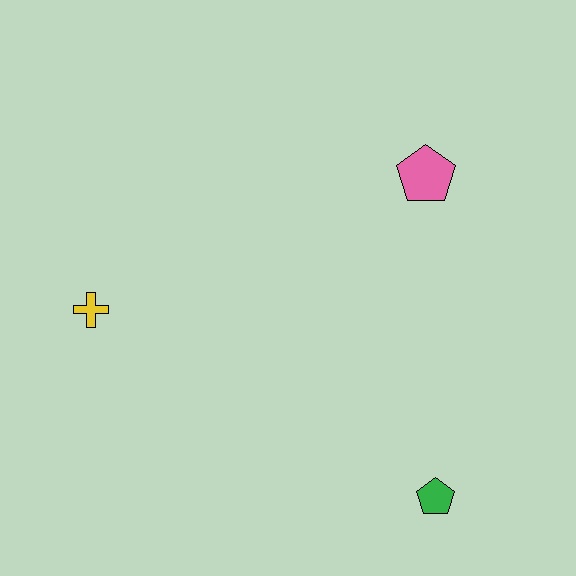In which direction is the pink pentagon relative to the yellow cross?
The pink pentagon is to the right of the yellow cross.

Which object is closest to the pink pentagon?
The green pentagon is closest to the pink pentagon.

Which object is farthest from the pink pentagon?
The yellow cross is farthest from the pink pentagon.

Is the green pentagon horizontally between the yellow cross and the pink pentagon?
No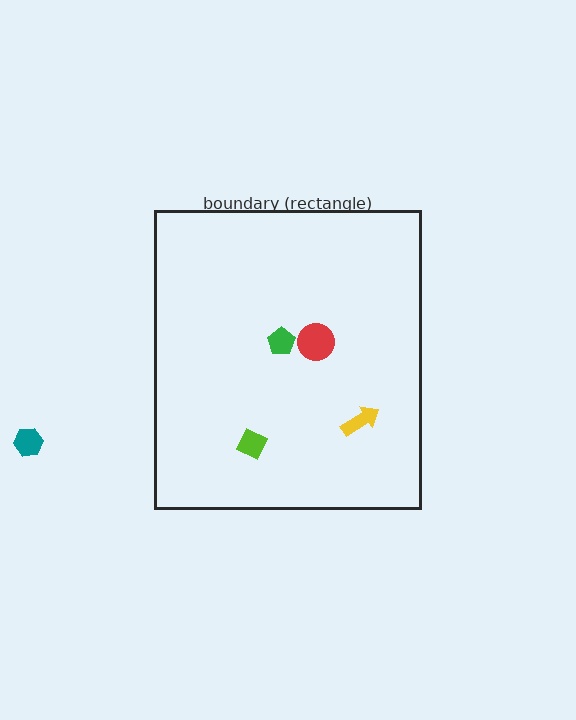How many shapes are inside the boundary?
4 inside, 1 outside.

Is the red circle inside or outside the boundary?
Inside.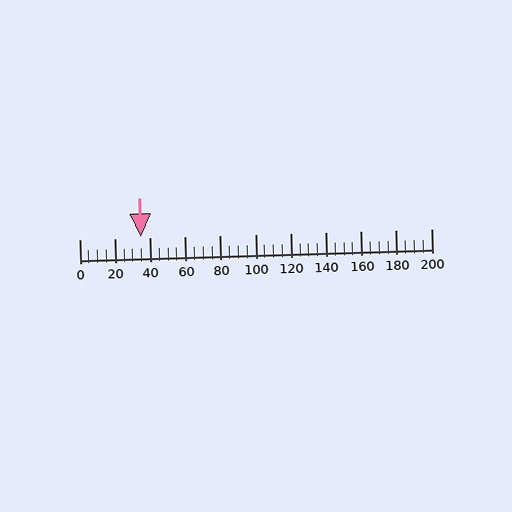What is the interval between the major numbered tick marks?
The major tick marks are spaced 20 units apart.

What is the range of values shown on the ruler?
The ruler shows values from 0 to 200.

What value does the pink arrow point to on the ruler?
The pink arrow points to approximately 35.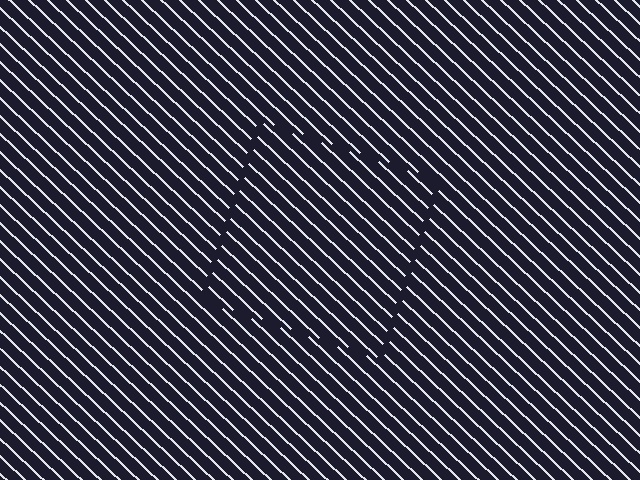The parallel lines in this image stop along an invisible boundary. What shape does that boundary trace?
An illusory square. The interior of the shape contains the same grating, shifted by half a period — the contour is defined by the phase discontinuity where line-ends from the inner and outer gratings abut.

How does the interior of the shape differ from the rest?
The interior of the shape contains the same grating, shifted by half a period — the contour is defined by the phase discontinuity where line-ends from the inner and outer gratings abut.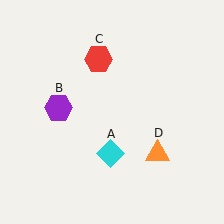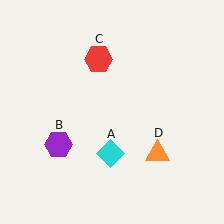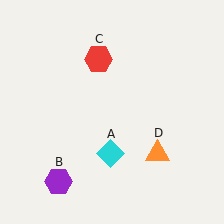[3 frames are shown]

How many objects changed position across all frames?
1 object changed position: purple hexagon (object B).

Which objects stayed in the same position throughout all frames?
Cyan diamond (object A) and red hexagon (object C) and orange triangle (object D) remained stationary.